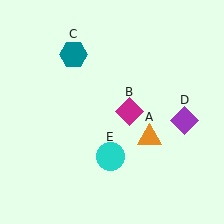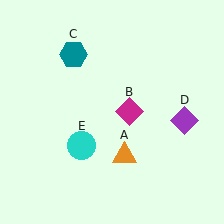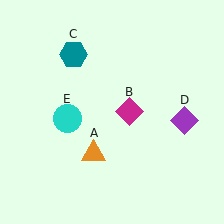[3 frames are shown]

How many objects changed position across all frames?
2 objects changed position: orange triangle (object A), cyan circle (object E).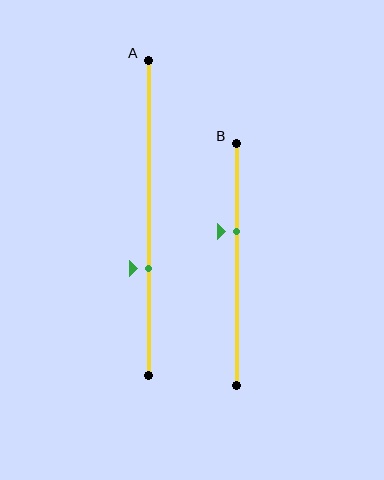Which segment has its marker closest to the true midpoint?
Segment B has its marker closest to the true midpoint.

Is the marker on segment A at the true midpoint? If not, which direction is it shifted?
No, the marker on segment A is shifted downward by about 16% of the segment length.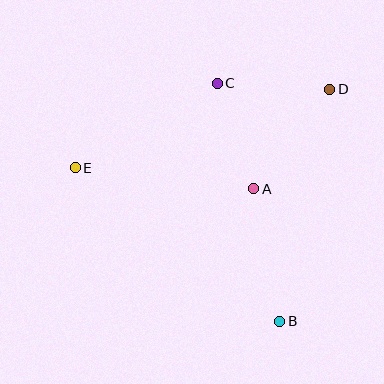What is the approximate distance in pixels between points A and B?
The distance between A and B is approximately 135 pixels.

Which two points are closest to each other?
Points A and C are closest to each other.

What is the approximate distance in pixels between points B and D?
The distance between B and D is approximately 237 pixels.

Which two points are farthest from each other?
Points D and E are farthest from each other.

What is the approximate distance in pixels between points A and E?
The distance between A and E is approximately 180 pixels.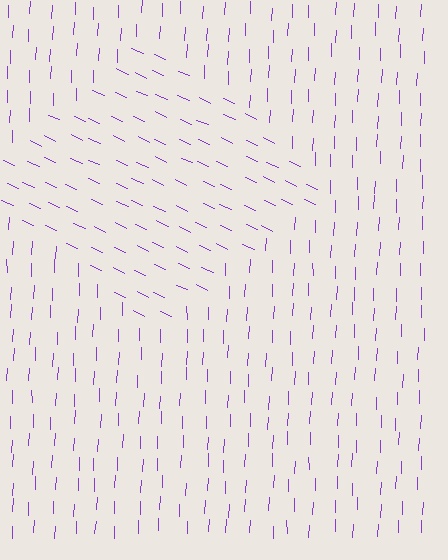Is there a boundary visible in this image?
Yes, there is a texture boundary formed by a change in line orientation.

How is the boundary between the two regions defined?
The boundary is defined purely by a change in line orientation (approximately 68 degrees difference). All lines are the same color and thickness.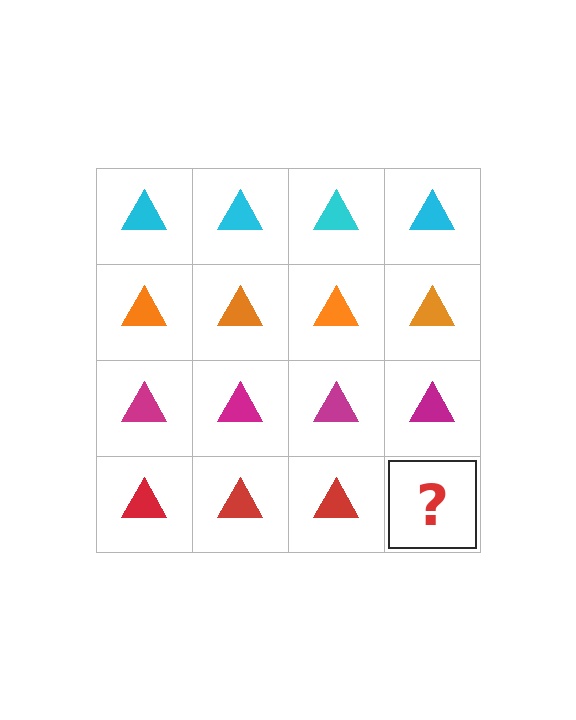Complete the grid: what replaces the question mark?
The question mark should be replaced with a red triangle.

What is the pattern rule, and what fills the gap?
The rule is that each row has a consistent color. The gap should be filled with a red triangle.